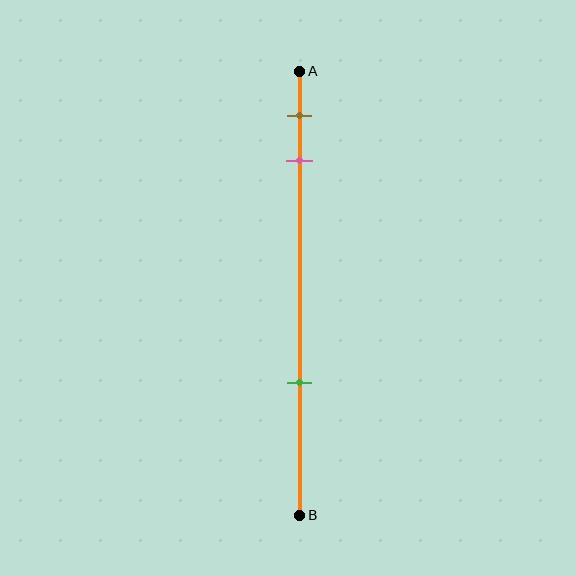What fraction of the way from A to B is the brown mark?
The brown mark is approximately 10% (0.1) of the way from A to B.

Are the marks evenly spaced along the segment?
No, the marks are not evenly spaced.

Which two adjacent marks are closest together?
The brown and pink marks are the closest adjacent pair.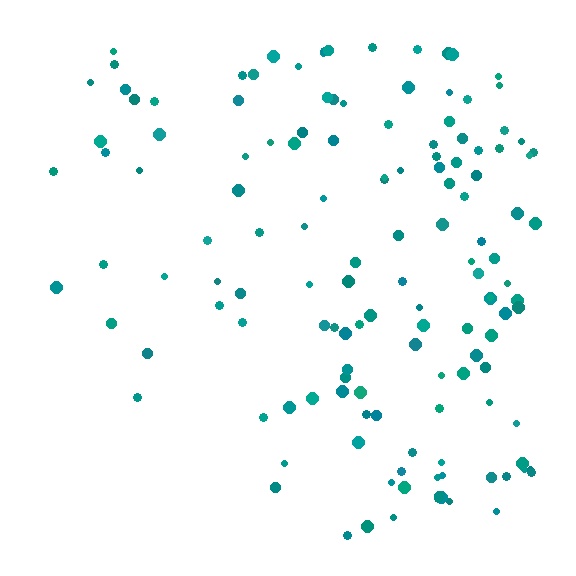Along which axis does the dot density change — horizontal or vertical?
Horizontal.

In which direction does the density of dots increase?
From left to right, with the right side densest.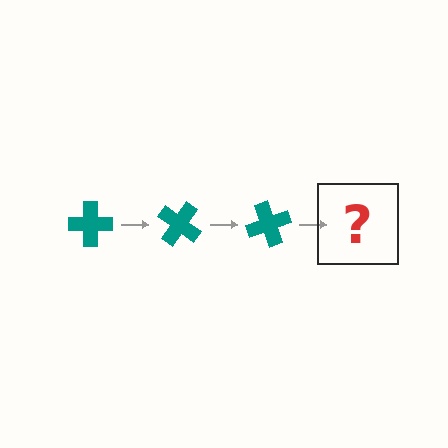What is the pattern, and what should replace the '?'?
The pattern is that the cross rotates 35 degrees each step. The '?' should be a teal cross rotated 105 degrees.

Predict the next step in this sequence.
The next step is a teal cross rotated 105 degrees.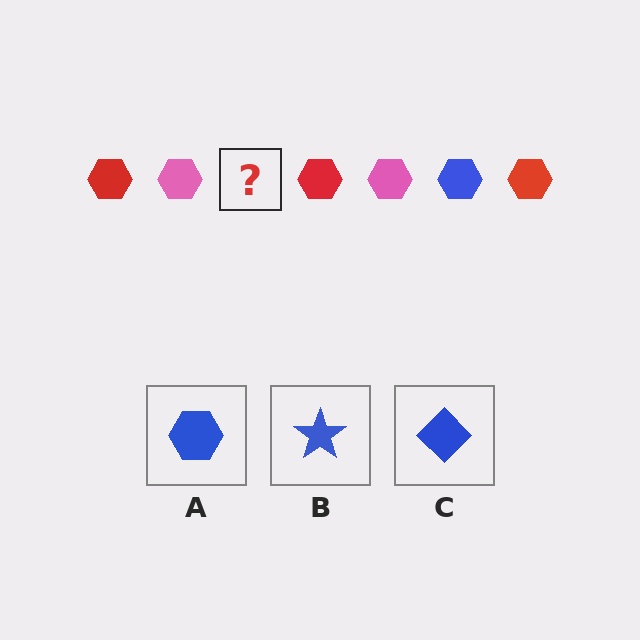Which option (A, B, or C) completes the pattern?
A.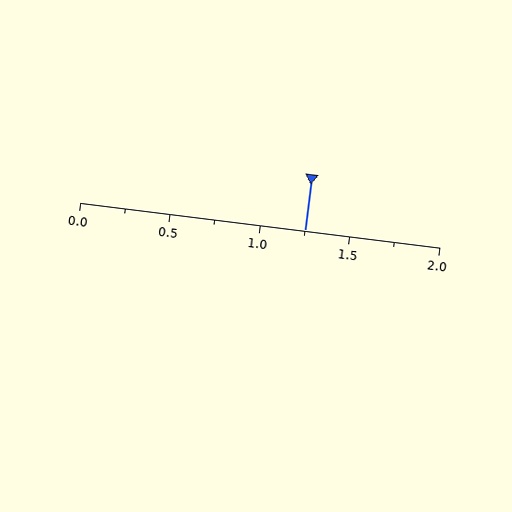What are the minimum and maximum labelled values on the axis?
The axis runs from 0.0 to 2.0.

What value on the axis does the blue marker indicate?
The marker indicates approximately 1.25.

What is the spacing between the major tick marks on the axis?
The major ticks are spaced 0.5 apart.